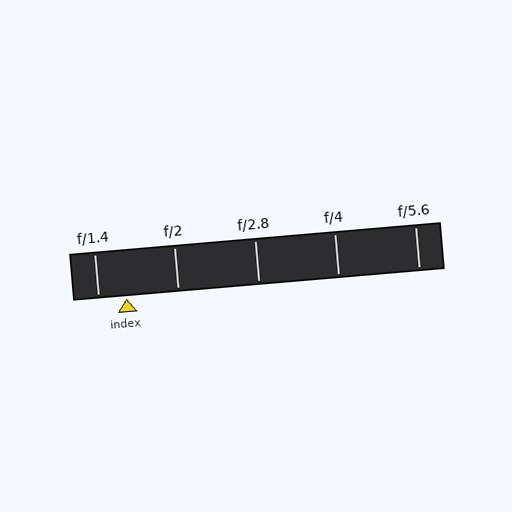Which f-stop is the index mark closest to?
The index mark is closest to f/1.4.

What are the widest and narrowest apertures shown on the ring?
The widest aperture shown is f/1.4 and the narrowest is f/5.6.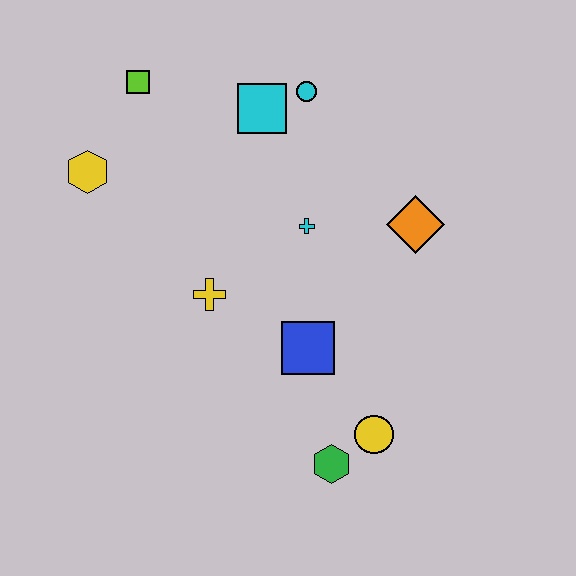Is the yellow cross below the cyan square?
Yes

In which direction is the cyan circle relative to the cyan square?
The cyan circle is to the right of the cyan square.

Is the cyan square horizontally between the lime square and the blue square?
Yes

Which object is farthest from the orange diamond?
The yellow hexagon is farthest from the orange diamond.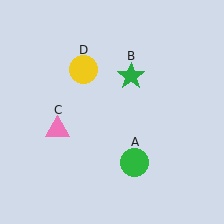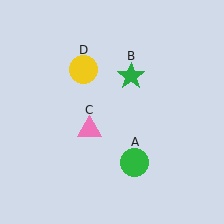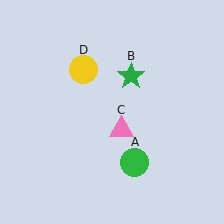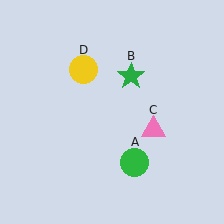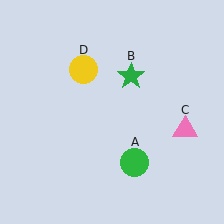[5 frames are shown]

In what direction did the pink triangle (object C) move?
The pink triangle (object C) moved right.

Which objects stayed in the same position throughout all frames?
Green circle (object A) and green star (object B) and yellow circle (object D) remained stationary.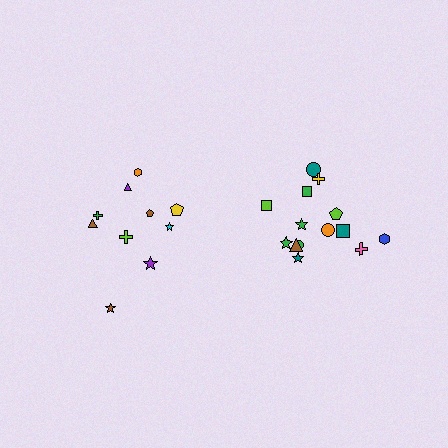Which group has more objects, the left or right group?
The right group.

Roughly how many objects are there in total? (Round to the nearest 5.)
Roughly 25 objects in total.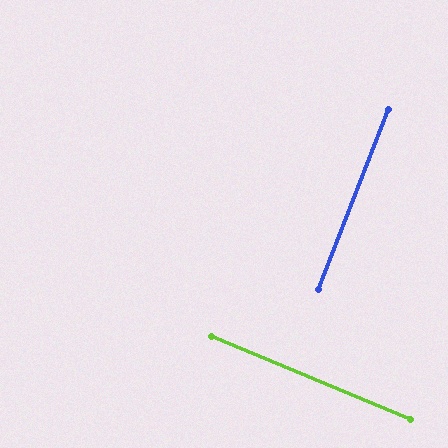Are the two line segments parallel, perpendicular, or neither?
Perpendicular — they meet at approximately 89°.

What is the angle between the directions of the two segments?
Approximately 89 degrees.